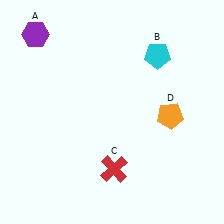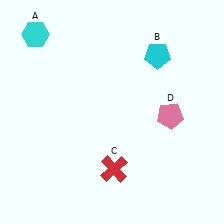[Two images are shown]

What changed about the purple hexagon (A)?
In Image 1, A is purple. In Image 2, it changed to cyan.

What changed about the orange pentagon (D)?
In Image 1, D is orange. In Image 2, it changed to pink.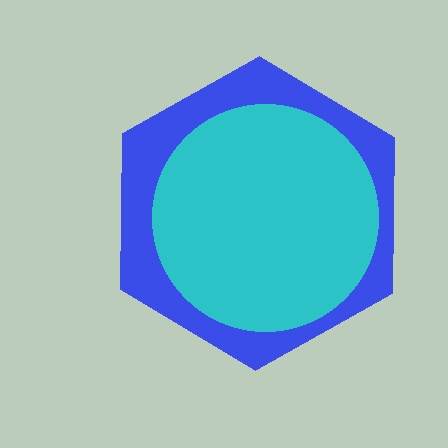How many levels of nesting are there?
2.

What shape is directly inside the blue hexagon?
The cyan circle.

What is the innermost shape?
The cyan circle.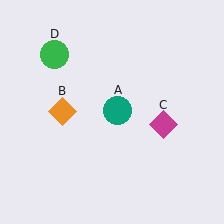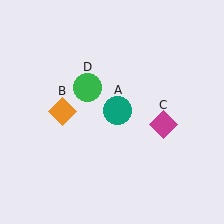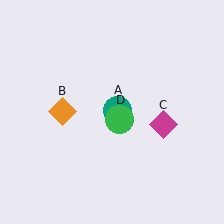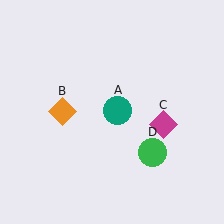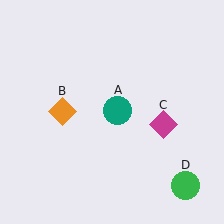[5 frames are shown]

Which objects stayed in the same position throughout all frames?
Teal circle (object A) and orange diamond (object B) and magenta diamond (object C) remained stationary.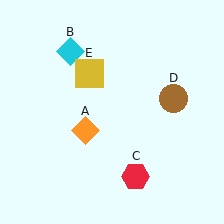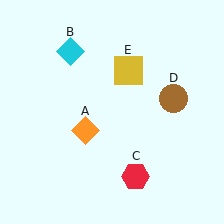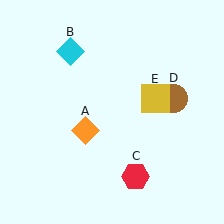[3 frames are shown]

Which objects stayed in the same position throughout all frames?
Orange diamond (object A) and cyan diamond (object B) and red hexagon (object C) and brown circle (object D) remained stationary.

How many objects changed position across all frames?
1 object changed position: yellow square (object E).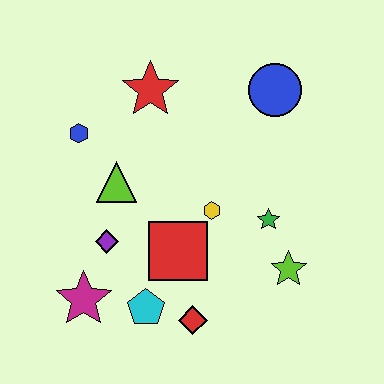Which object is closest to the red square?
The yellow hexagon is closest to the red square.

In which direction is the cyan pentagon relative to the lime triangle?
The cyan pentagon is below the lime triangle.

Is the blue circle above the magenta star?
Yes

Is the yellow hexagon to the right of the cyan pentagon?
Yes